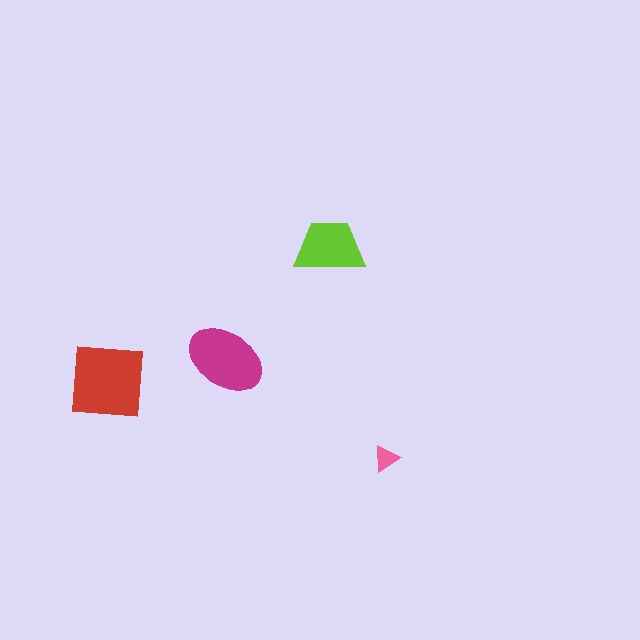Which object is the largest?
The red square.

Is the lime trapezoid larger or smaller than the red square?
Smaller.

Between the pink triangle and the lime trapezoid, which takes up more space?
The lime trapezoid.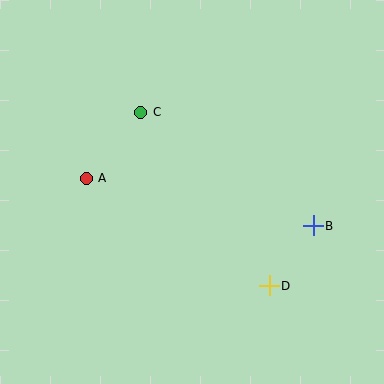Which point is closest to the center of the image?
Point C at (141, 112) is closest to the center.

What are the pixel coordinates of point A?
Point A is at (86, 178).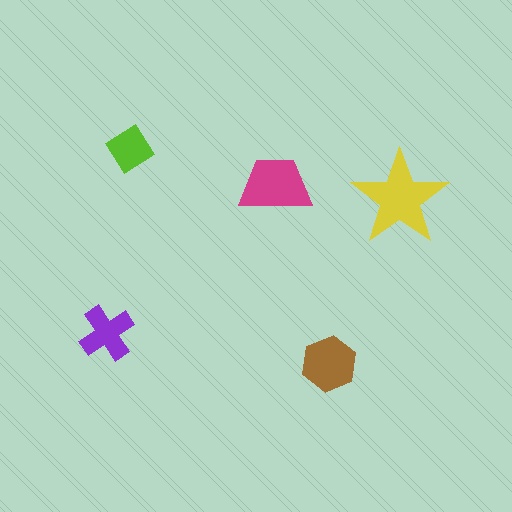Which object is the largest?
The yellow star.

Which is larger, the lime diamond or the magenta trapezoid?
The magenta trapezoid.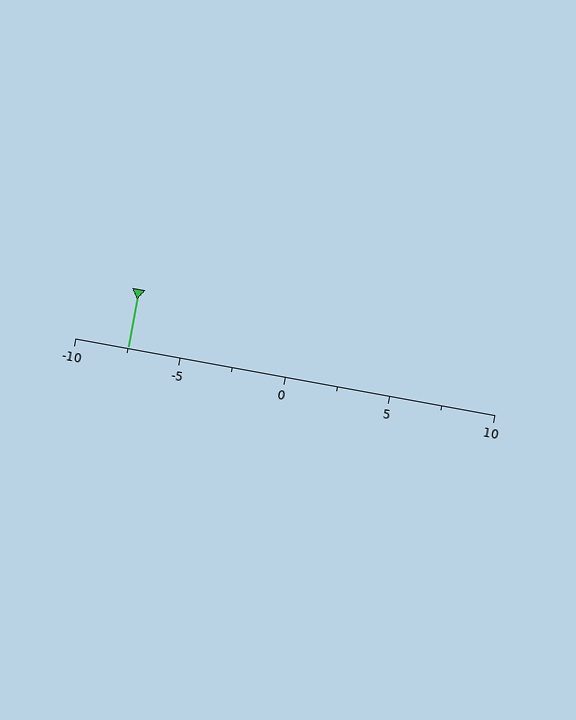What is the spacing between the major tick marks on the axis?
The major ticks are spaced 5 apart.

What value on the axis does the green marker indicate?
The marker indicates approximately -7.5.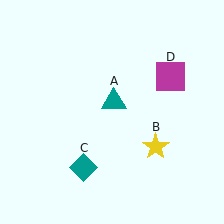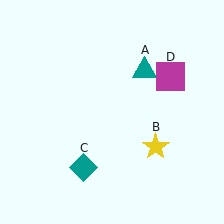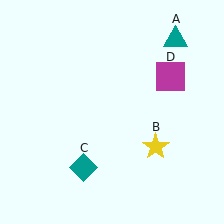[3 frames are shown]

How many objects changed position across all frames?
1 object changed position: teal triangle (object A).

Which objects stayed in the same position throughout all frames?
Yellow star (object B) and teal diamond (object C) and magenta square (object D) remained stationary.